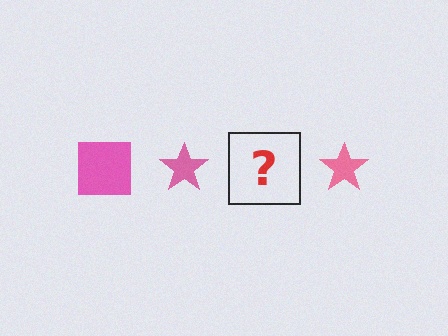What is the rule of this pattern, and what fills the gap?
The rule is that the pattern cycles through square, star shapes in pink. The gap should be filled with a pink square.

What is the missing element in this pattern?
The missing element is a pink square.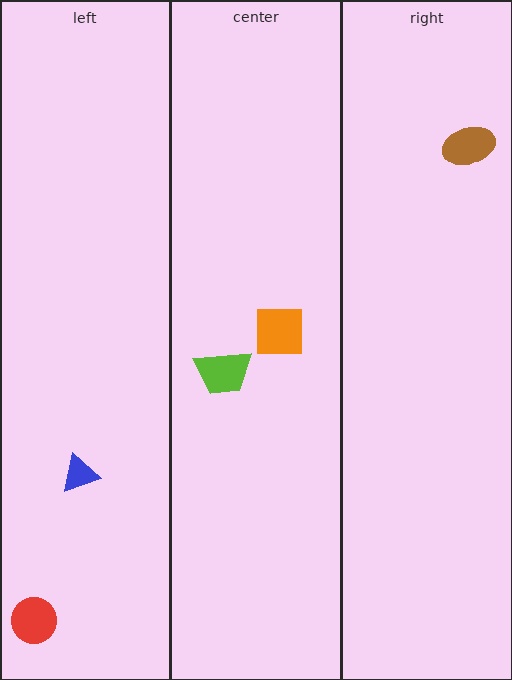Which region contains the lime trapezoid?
The center region.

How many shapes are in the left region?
2.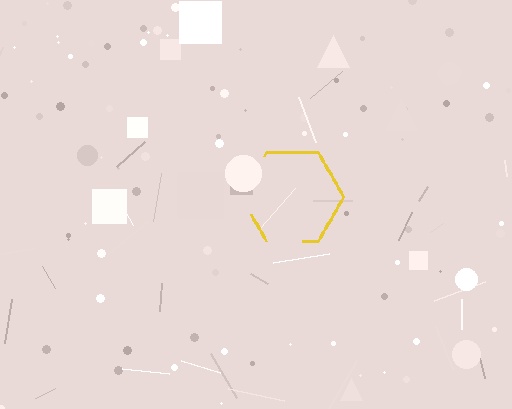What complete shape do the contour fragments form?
The contour fragments form a hexagon.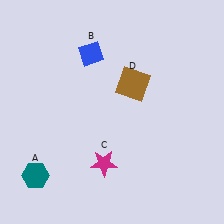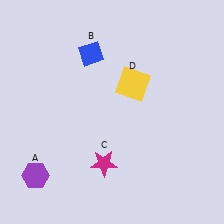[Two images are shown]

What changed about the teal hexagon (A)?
In Image 1, A is teal. In Image 2, it changed to purple.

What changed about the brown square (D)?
In Image 1, D is brown. In Image 2, it changed to yellow.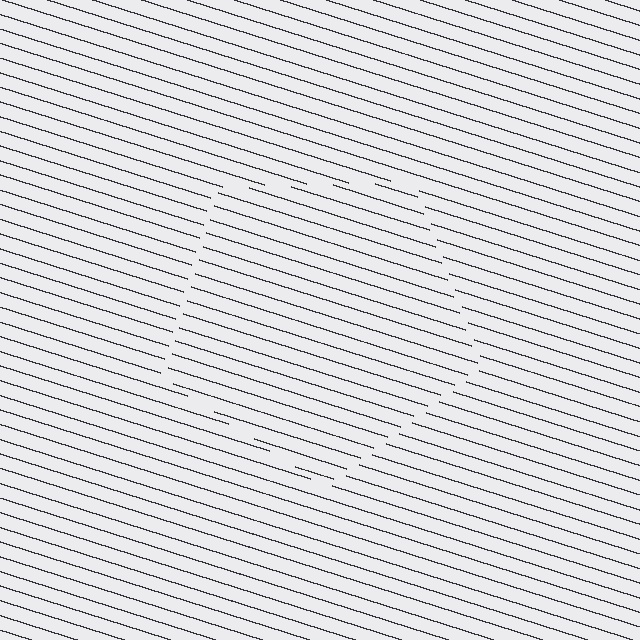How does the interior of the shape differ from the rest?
The interior of the shape contains the same grating, shifted by half a period — the contour is defined by the phase discontinuity where line-ends from the inner and outer gratings abut.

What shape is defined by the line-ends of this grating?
An illusory pentagon. The interior of the shape contains the same grating, shifted by half a period — the contour is defined by the phase discontinuity where line-ends from the inner and outer gratings abut.